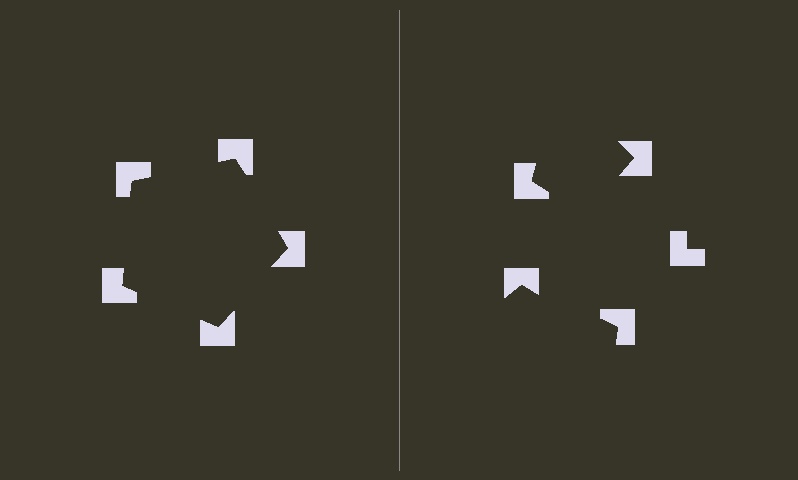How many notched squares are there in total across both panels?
10 — 5 on each side.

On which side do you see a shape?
An illusory pentagon appears on the left side. On the right side the wedge cuts are rotated, so no coherent shape forms.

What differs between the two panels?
The notched squares are positioned identically on both sides; only the wedge orientations differ. On the left they align to a pentagon; on the right they are misaligned.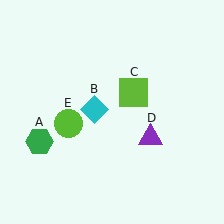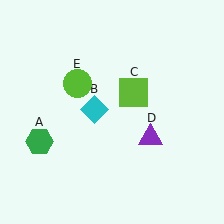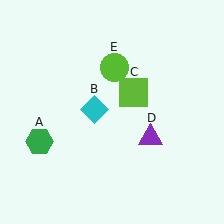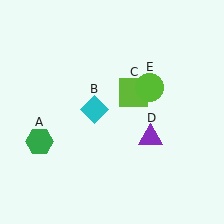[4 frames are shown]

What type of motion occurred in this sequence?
The lime circle (object E) rotated clockwise around the center of the scene.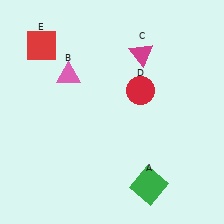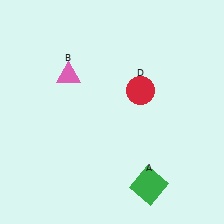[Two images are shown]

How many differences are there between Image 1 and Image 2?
There are 2 differences between the two images.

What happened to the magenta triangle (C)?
The magenta triangle (C) was removed in Image 2. It was in the top-right area of Image 1.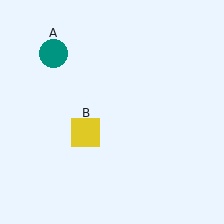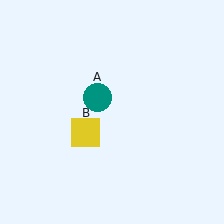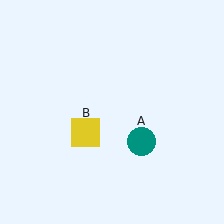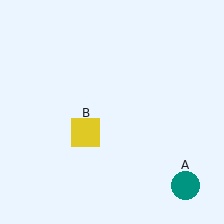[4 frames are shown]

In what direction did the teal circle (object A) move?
The teal circle (object A) moved down and to the right.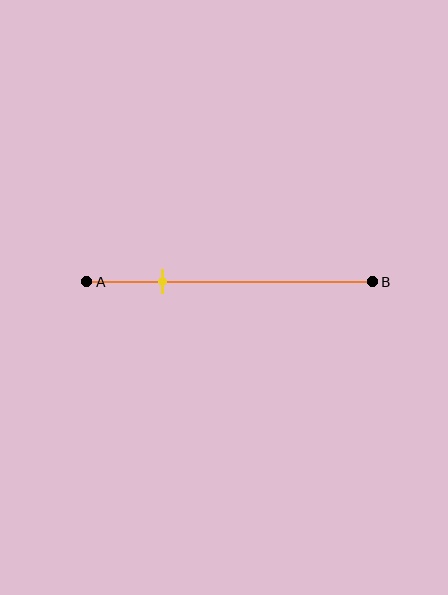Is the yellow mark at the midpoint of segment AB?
No, the mark is at about 25% from A, not at the 50% midpoint.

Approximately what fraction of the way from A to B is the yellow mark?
The yellow mark is approximately 25% of the way from A to B.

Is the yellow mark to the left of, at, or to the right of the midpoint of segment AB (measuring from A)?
The yellow mark is to the left of the midpoint of segment AB.